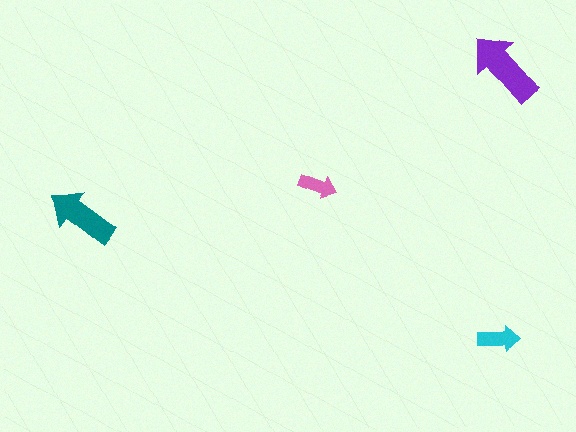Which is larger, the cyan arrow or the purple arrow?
The purple one.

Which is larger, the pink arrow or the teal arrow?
The teal one.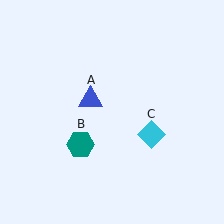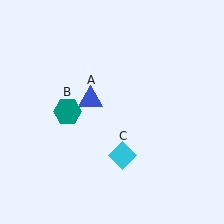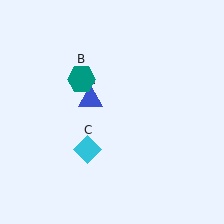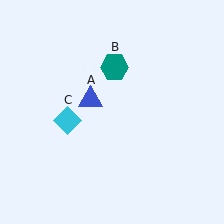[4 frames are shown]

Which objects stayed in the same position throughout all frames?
Blue triangle (object A) remained stationary.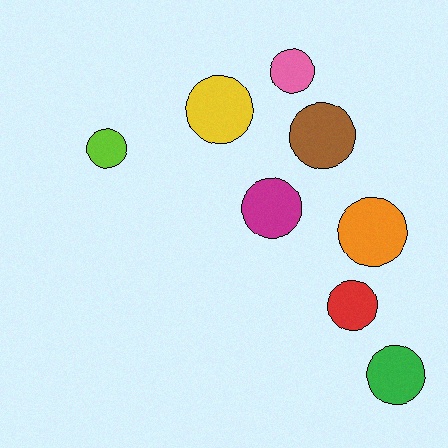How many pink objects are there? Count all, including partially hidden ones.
There is 1 pink object.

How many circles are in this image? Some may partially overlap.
There are 8 circles.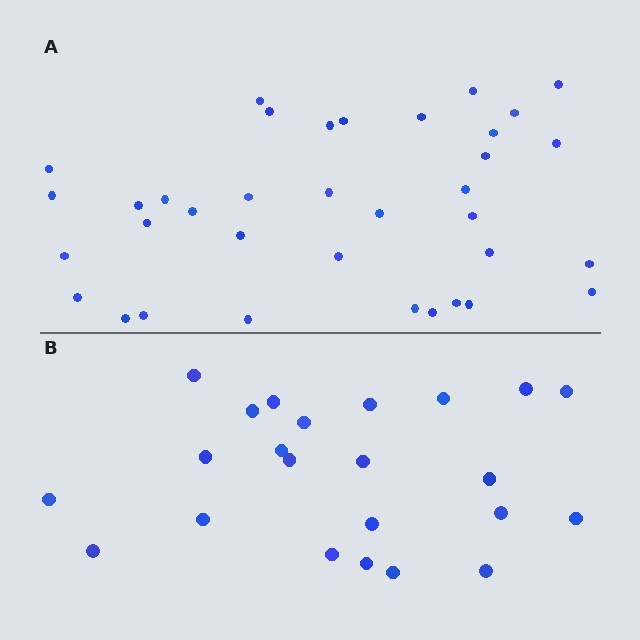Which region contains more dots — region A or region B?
Region A (the top region) has more dots.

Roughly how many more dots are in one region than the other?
Region A has approximately 15 more dots than region B.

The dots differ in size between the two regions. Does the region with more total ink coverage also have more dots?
No. Region B has more total ink coverage because its dots are larger, but region A actually contains more individual dots. Total area can be misleading — the number of items is what matters here.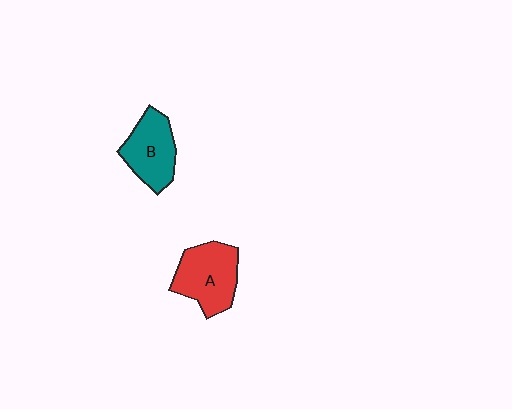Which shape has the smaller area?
Shape B (teal).